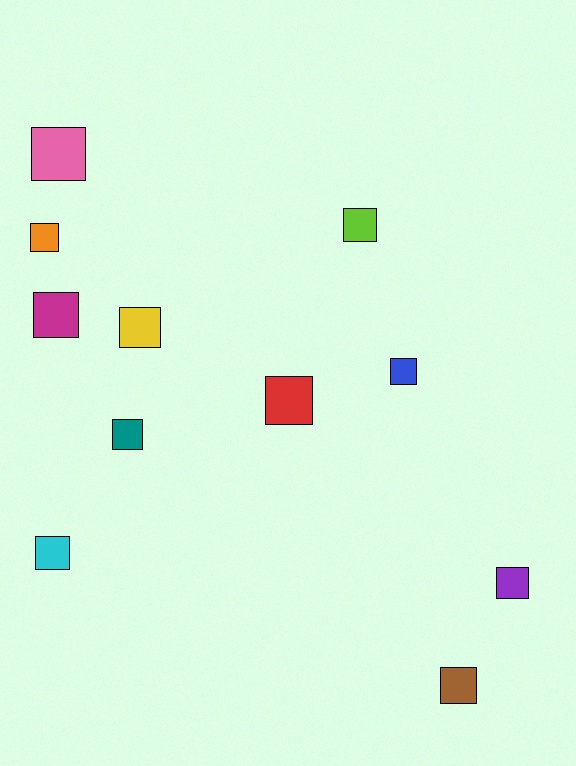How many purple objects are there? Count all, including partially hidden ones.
There is 1 purple object.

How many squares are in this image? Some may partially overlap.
There are 11 squares.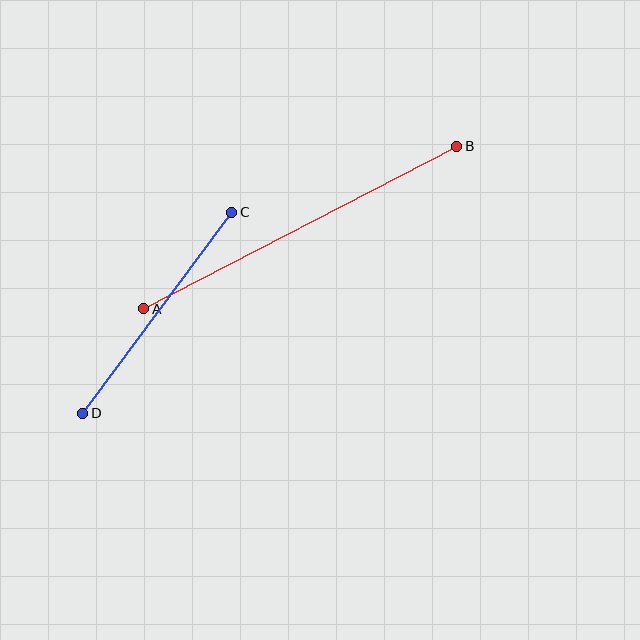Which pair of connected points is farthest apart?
Points A and B are farthest apart.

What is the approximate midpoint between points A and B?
The midpoint is at approximately (300, 227) pixels.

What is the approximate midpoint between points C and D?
The midpoint is at approximately (157, 313) pixels.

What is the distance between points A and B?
The distance is approximately 352 pixels.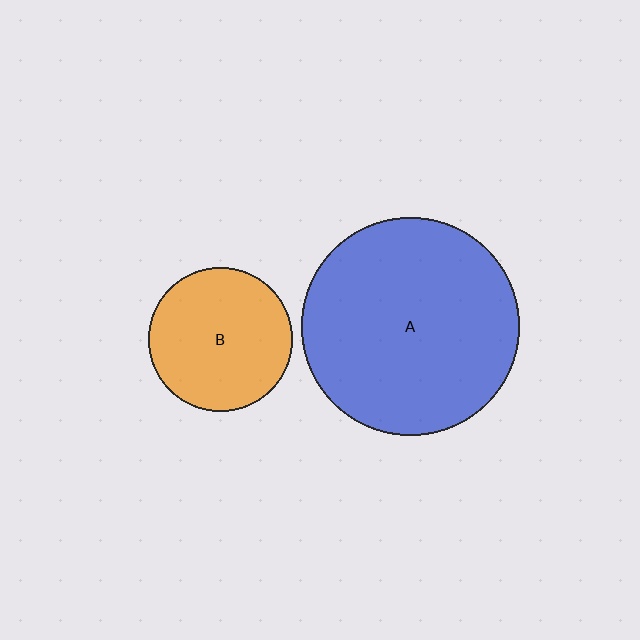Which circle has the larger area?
Circle A (blue).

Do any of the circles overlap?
No, none of the circles overlap.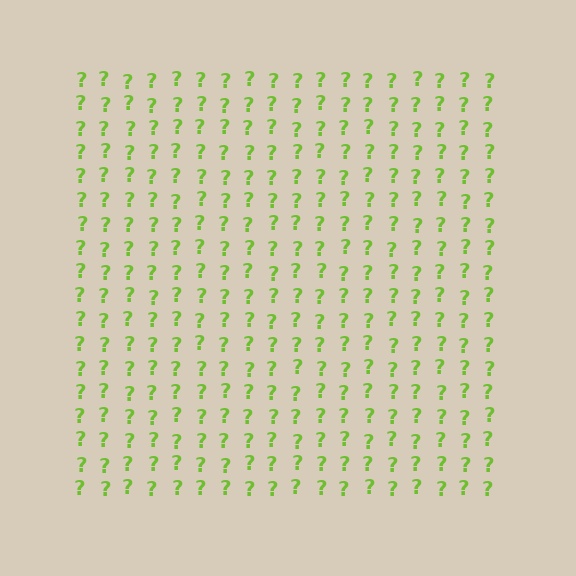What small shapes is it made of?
It is made of small question marks.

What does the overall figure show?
The overall figure shows a square.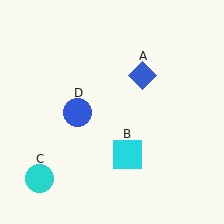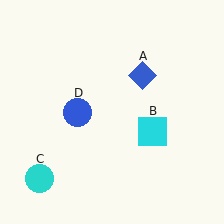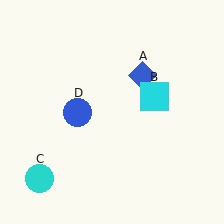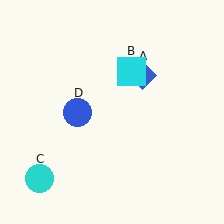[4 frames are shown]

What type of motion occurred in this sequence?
The cyan square (object B) rotated counterclockwise around the center of the scene.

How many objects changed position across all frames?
1 object changed position: cyan square (object B).